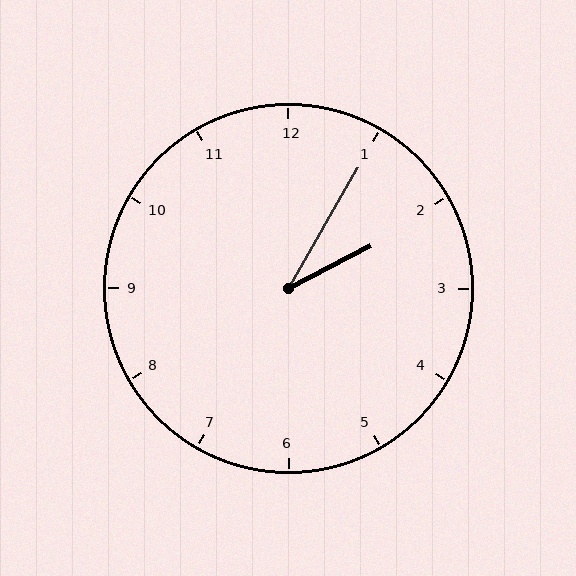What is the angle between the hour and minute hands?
Approximately 32 degrees.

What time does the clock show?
2:05.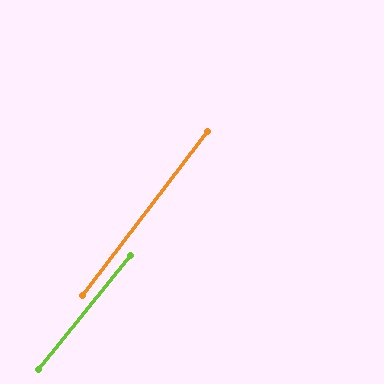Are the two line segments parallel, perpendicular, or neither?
Parallel — their directions differ by only 1.9°.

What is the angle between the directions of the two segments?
Approximately 2 degrees.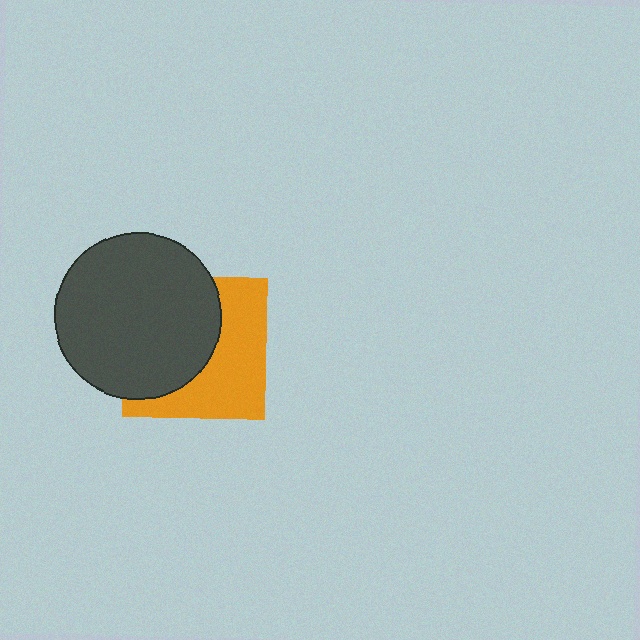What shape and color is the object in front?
The object in front is a dark gray circle.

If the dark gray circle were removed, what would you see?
You would see the complete orange square.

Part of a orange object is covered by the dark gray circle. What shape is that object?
It is a square.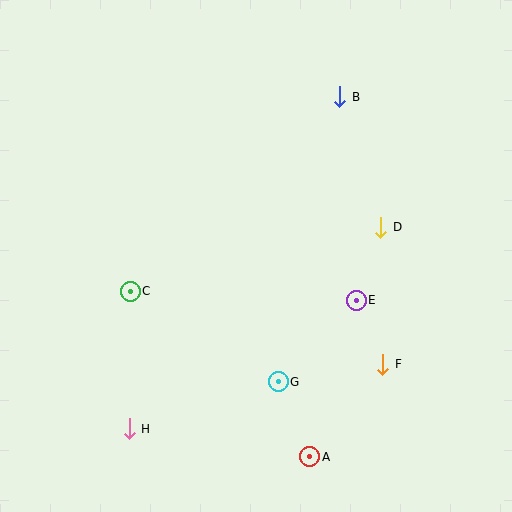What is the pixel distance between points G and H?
The distance between G and H is 156 pixels.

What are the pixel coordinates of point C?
Point C is at (130, 291).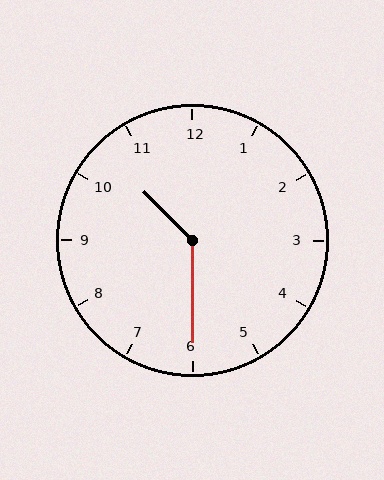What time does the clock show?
10:30.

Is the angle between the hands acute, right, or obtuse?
It is obtuse.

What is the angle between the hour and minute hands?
Approximately 135 degrees.